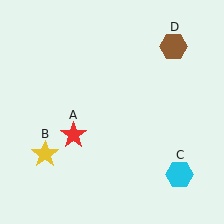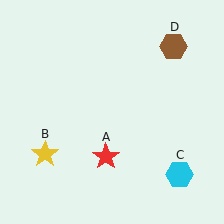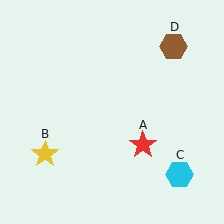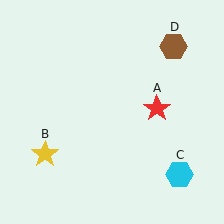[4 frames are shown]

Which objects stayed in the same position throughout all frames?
Yellow star (object B) and cyan hexagon (object C) and brown hexagon (object D) remained stationary.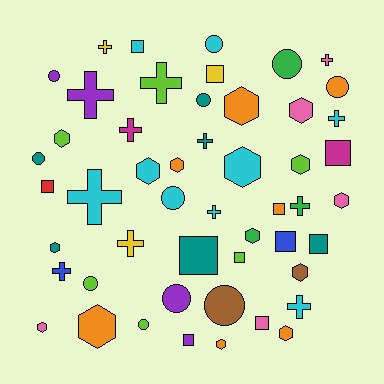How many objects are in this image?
There are 50 objects.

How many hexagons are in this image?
There are 15 hexagons.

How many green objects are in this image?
There are 3 green objects.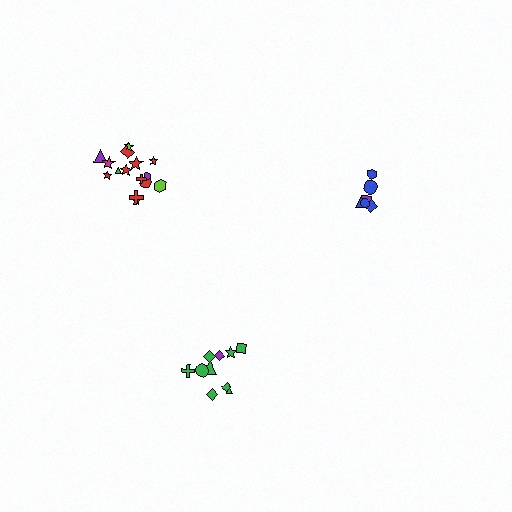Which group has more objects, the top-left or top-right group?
The top-left group.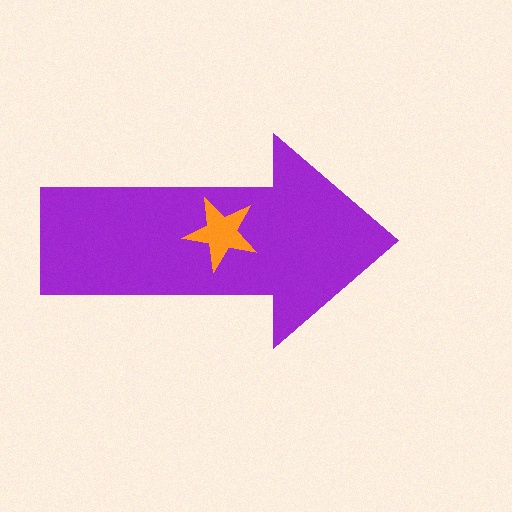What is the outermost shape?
The purple arrow.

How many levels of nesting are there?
2.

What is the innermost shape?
The orange star.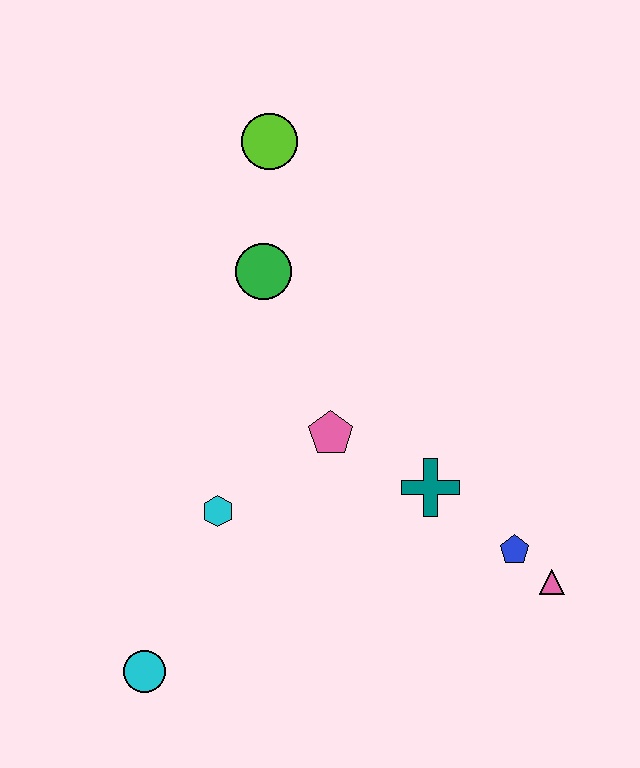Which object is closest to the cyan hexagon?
The pink pentagon is closest to the cyan hexagon.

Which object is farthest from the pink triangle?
The lime circle is farthest from the pink triangle.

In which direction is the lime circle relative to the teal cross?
The lime circle is above the teal cross.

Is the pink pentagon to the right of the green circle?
Yes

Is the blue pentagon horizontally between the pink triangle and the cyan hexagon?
Yes